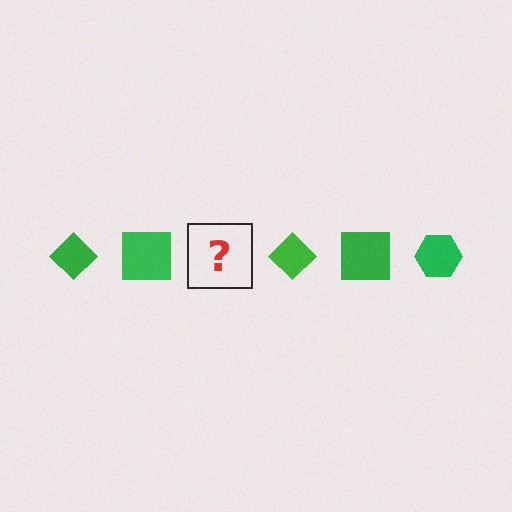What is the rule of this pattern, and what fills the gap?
The rule is that the pattern cycles through diamond, square, hexagon shapes in green. The gap should be filled with a green hexagon.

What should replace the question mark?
The question mark should be replaced with a green hexagon.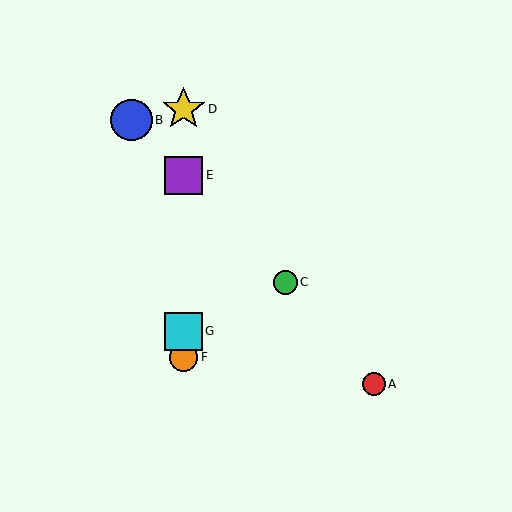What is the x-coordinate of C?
Object C is at x≈285.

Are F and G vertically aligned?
Yes, both are at x≈184.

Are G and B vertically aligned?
No, G is at x≈184 and B is at x≈132.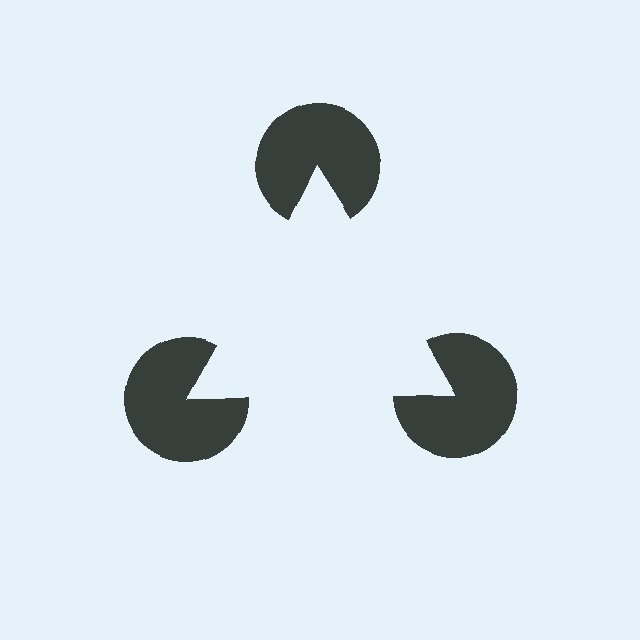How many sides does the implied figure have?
3 sides.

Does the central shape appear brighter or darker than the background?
It typically appears slightly brighter than the background, even though no actual brightness change is drawn.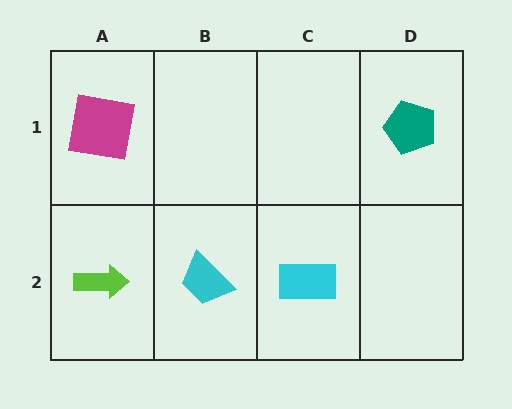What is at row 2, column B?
A cyan trapezoid.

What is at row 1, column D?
A teal pentagon.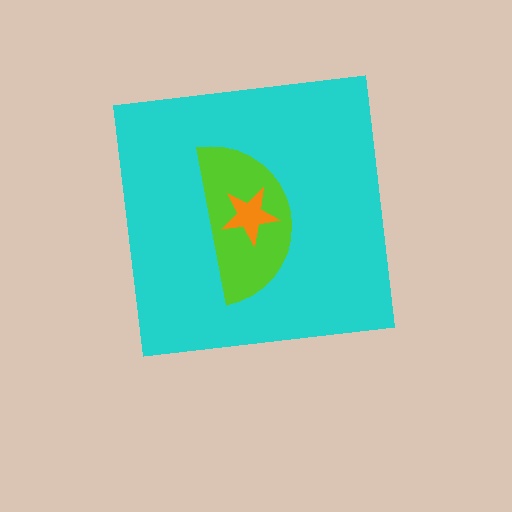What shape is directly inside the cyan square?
The lime semicircle.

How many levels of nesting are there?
3.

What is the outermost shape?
The cyan square.